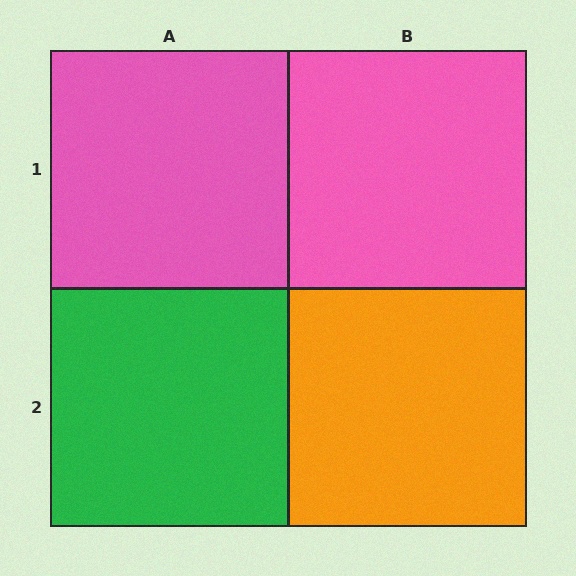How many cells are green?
1 cell is green.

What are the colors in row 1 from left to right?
Pink, pink.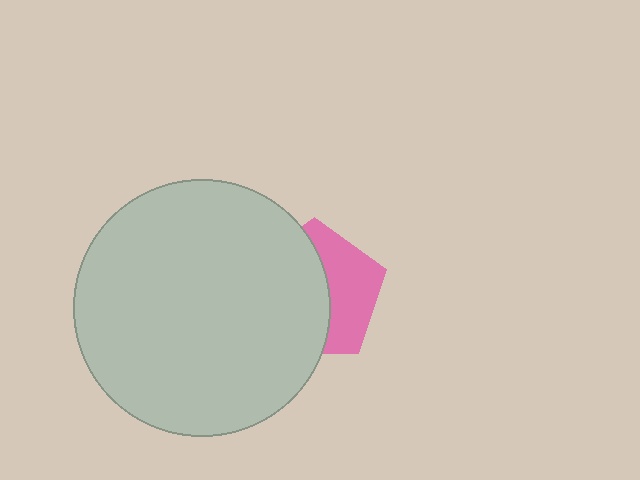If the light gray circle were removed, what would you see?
You would see the complete pink pentagon.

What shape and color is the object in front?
The object in front is a light gray circle.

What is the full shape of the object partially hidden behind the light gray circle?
The partially hidden object is a pink pentagon.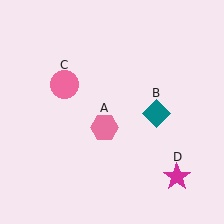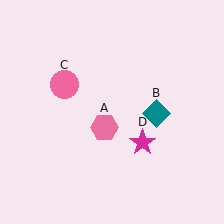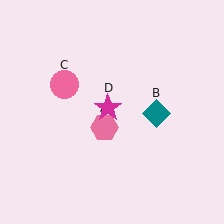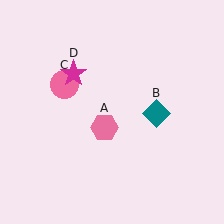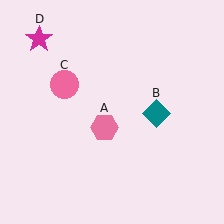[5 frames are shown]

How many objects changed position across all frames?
1 object changed position: magenta star (object D).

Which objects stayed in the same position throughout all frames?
Pink hexagon (object A) and teal diamond (object B) and pink circle (object C) remained stationary.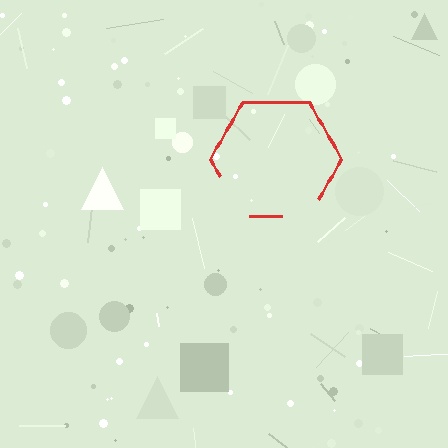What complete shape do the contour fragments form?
The contour fragments form a hexagon.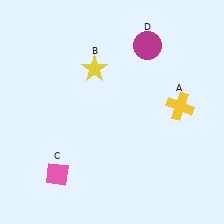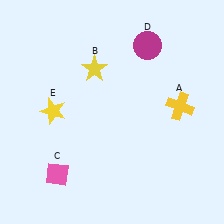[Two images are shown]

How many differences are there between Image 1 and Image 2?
There is 1 difference between the two images.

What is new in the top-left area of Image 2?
A yellow star (E) was added in the top-left area of Image 2.